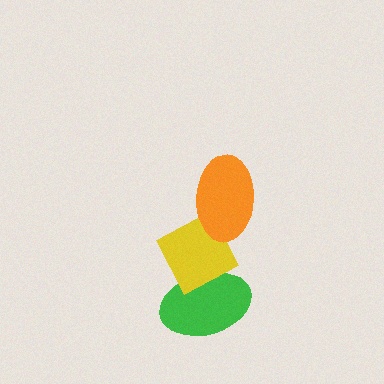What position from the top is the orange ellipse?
The orange ellipse is 1st from the top.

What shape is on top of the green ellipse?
The yellow diamond is on top of the green ellipse.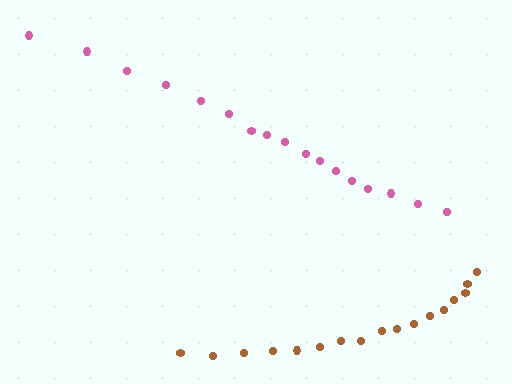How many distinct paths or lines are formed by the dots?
There are 2 distinct paths.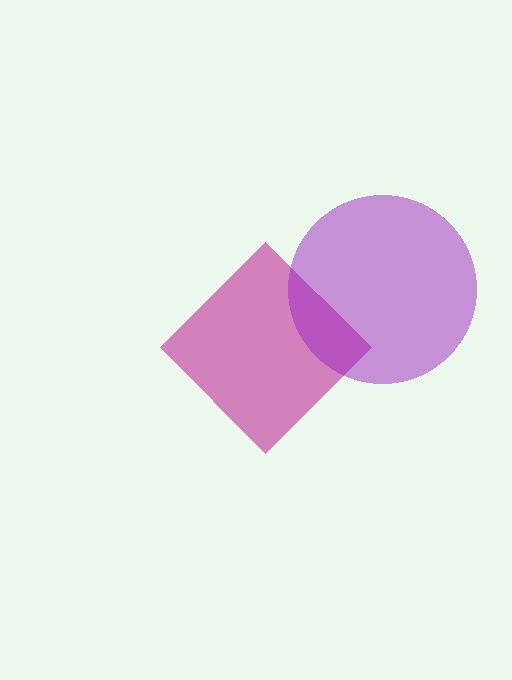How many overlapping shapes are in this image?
There are 2 overlapping shapes in the image.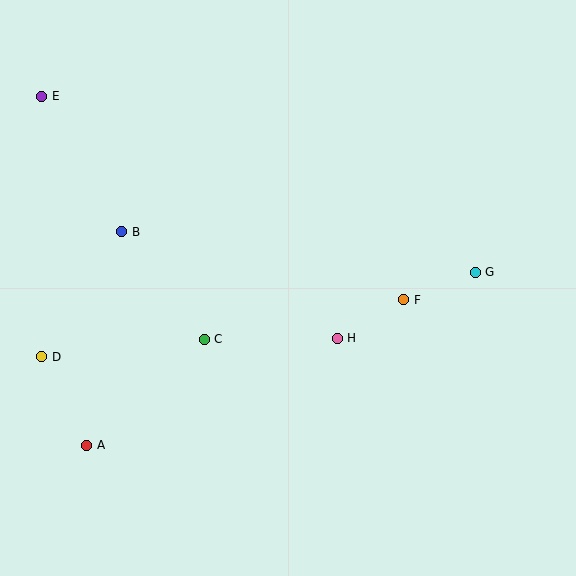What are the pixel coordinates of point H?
Point H is at (337, 338).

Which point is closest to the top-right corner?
Point G is closest to the top-right corner.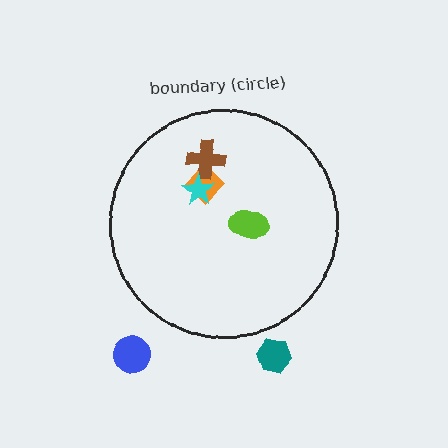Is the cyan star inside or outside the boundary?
Inside.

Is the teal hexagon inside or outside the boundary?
Outside.